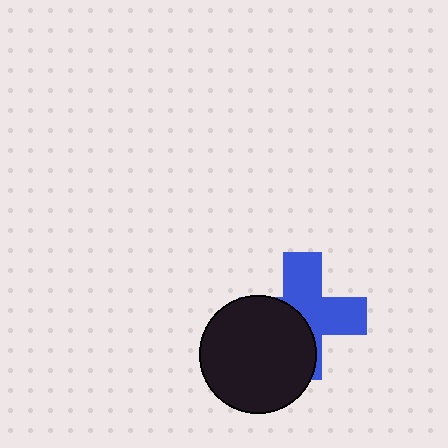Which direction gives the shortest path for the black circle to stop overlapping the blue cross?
Moving toward the lower-left gives the shortest separation.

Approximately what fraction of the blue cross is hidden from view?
Roughly 45% of the blue cross is hidden behind the black circle.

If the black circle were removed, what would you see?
You would see the complete blue cross.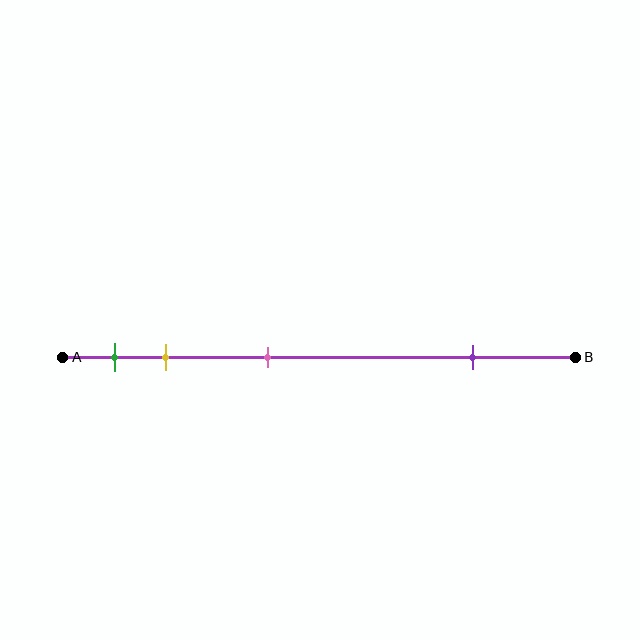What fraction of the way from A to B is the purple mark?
The purple mark is approximately 80% (0.8) of the way from A to B.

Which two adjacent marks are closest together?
The green and yellow marks are the closest adjacent pair.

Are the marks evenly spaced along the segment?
No, the marks are not evenly spaced.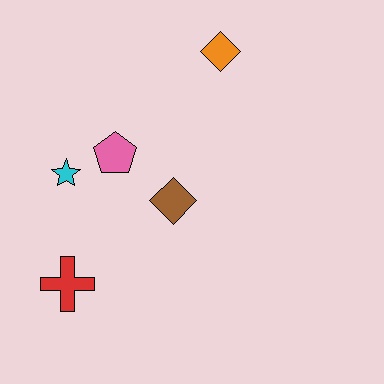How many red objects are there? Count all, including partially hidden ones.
There is 1 red object.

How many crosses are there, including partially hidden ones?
There is 1 cross.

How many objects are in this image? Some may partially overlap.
There are 5 objects.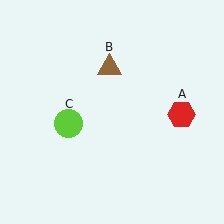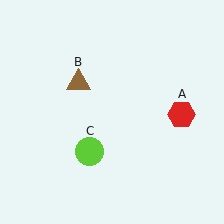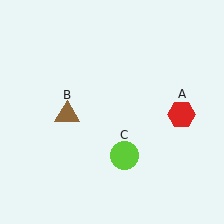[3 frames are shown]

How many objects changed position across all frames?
2 objects changed position: brown triangle (object B), lime circle (object C).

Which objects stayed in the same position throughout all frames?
Red hexagon (object A) remained stationary.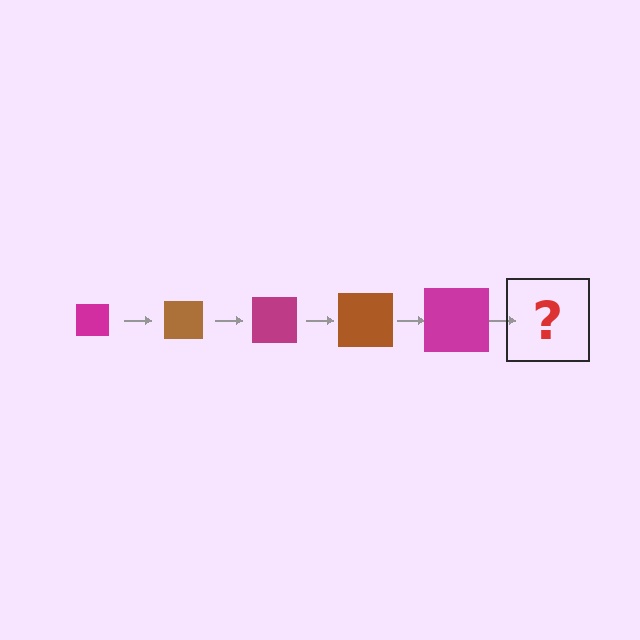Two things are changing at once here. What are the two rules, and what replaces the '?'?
The two rules are that the square grows larger each step and the color cycles through magenta and brown. The '?' should be a brown square, larger than the previous one.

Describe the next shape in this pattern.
It should be a brown square, larger than the previous one.